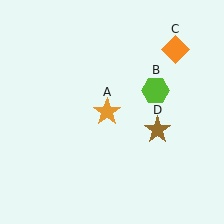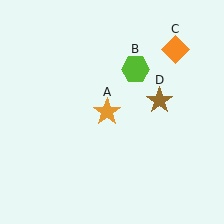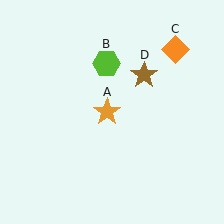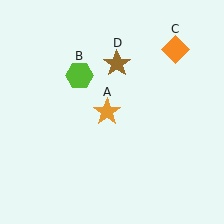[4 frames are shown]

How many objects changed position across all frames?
2 objects changed position: lime hexagon (object B), brown star (object D).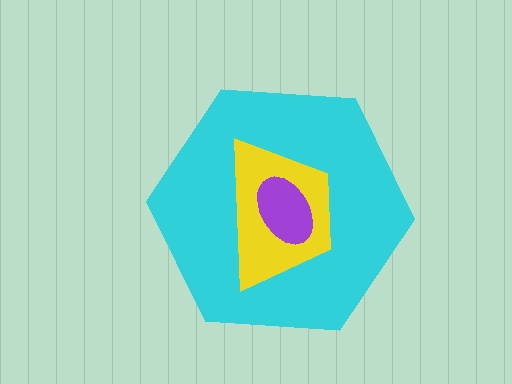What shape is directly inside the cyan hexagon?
The yellow trapezoid.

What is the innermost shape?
The purple ellipse.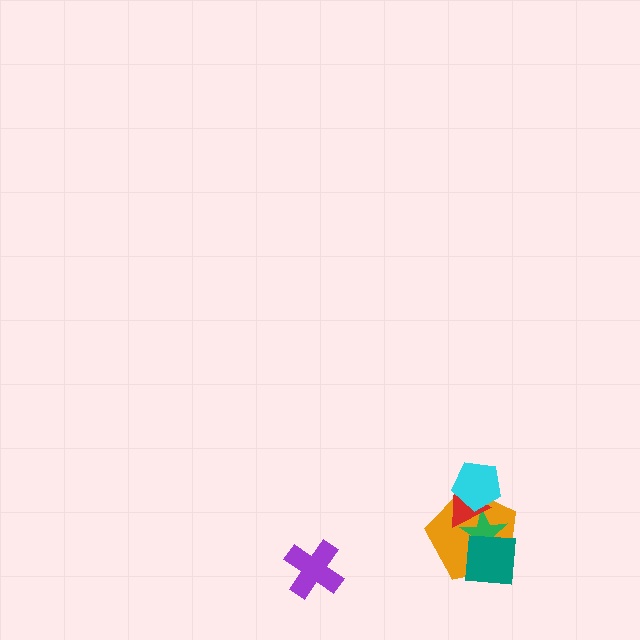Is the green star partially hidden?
Yes, it is partially covered by another shape.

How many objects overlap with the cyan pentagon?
2 objects overlap with the cyan pentagon.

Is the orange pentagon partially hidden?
Yes, it is partially covered by another shape.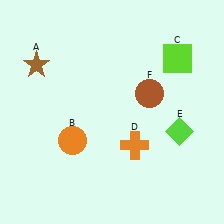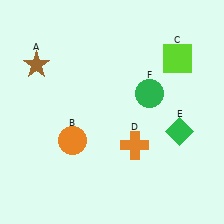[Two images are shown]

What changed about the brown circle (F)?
In Image 1, F is brown. In Image 2, it changed to green.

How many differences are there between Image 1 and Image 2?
There are 2 differences between the two images.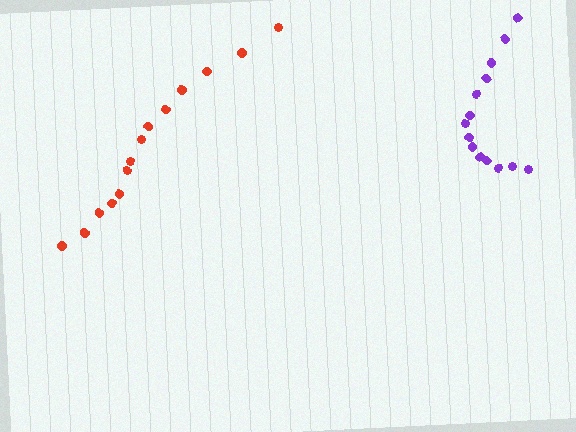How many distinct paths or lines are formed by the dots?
There are 2 distinct paths.